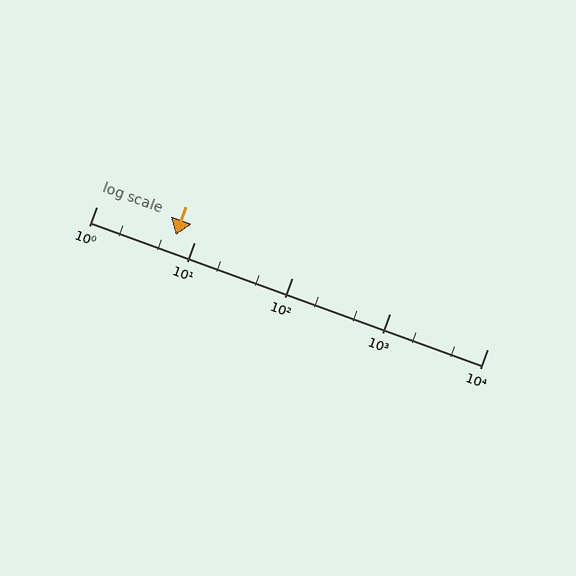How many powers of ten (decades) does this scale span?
The scale spans 4 decades, from 1 to 10000.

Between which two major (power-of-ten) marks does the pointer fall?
The pointer is between 1 and 10.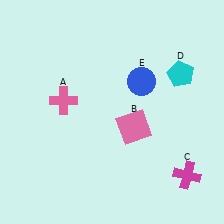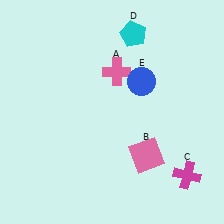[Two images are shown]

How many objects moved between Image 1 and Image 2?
3 objects moved between the two images.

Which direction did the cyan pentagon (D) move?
The cyan pentagon (D) moved left.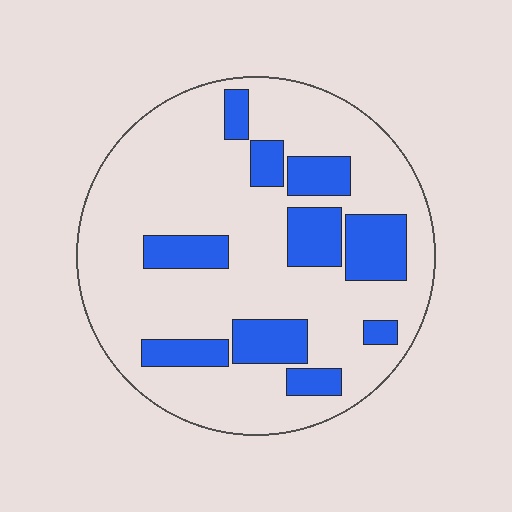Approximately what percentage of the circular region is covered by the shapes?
Approximately 25%.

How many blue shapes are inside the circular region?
10.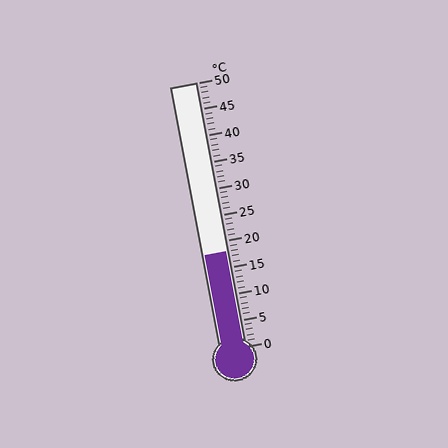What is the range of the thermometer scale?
The thermometer scale ranges from 0°C to 50°C.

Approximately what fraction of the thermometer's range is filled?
The thermometer is filled to approximately 35% of its range.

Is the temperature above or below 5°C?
The temperature is above 5°C.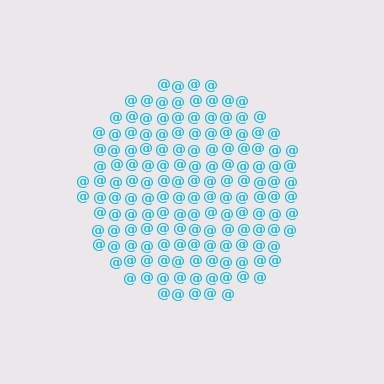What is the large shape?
The large shape is a circle.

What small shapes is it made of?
It is made of small at signs.